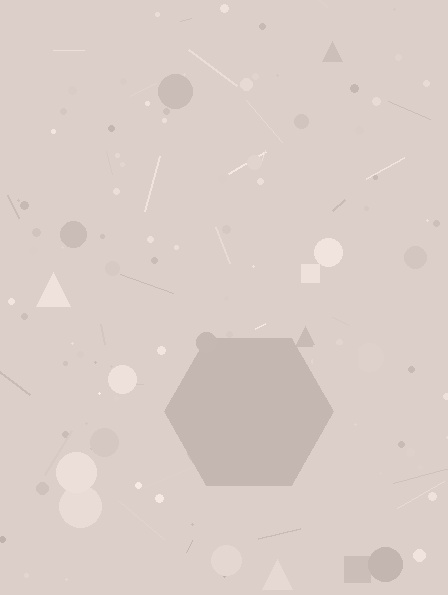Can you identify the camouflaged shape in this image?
The camouflaged shape is a hexagon.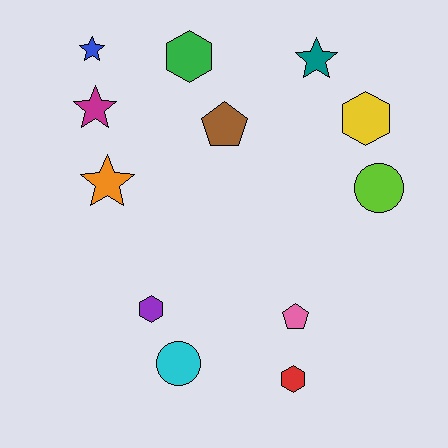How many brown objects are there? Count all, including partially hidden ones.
There is 1 brown object.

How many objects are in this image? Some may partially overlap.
There are 12 objects.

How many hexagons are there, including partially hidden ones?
There are 4 hexagons.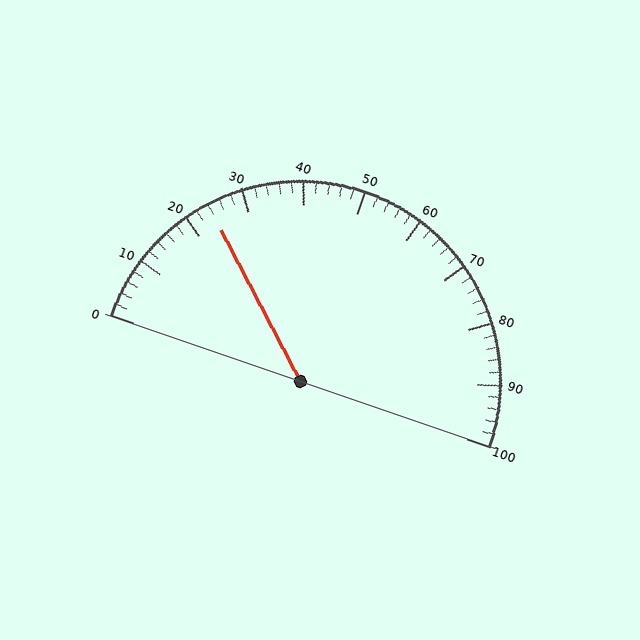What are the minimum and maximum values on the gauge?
The gauge ranges from 0 to 100.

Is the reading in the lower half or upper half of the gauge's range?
The reading is in the lower half of the range (0 to 100).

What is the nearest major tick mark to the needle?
The nearest major tick mark is 20.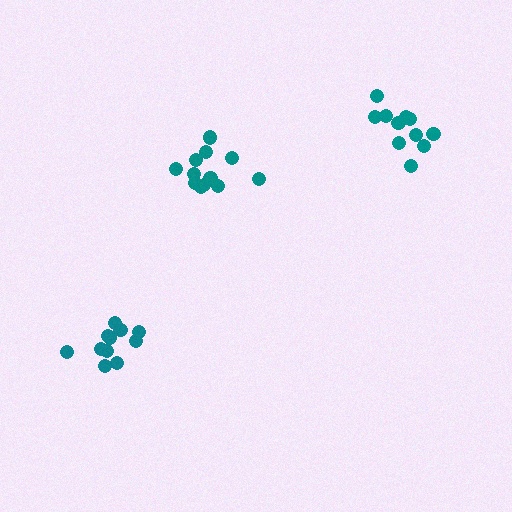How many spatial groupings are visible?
There are 3 spatial groupings.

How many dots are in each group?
Group 1: 11 dots, Group 2: 12 dots, Group 3: 11 dots (34 total).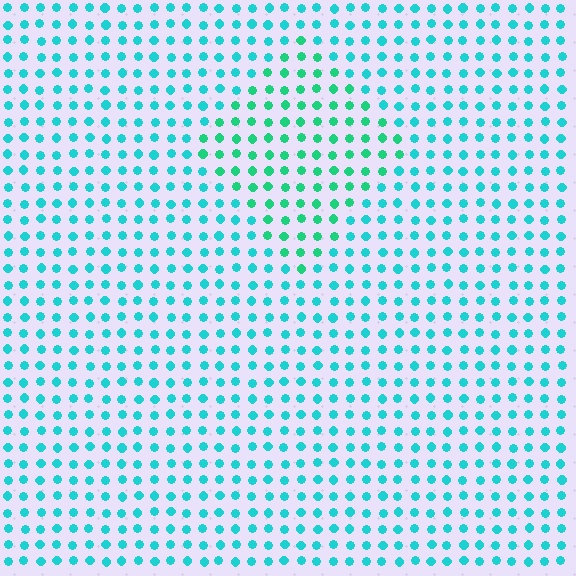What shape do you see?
I see a diamond.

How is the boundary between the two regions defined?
The boundary is defined purely by a slight shift in hue (about 28 degrees). Spacing, size, and orientation are identical on both sides.